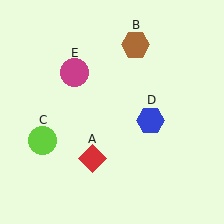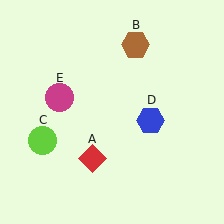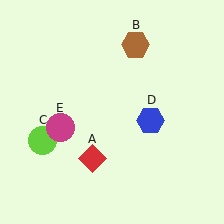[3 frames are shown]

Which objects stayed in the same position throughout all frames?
Red diamond (object A) and brown hexagon (object B) and lime circle (object C) and blue hexagon (object D) remained stationary.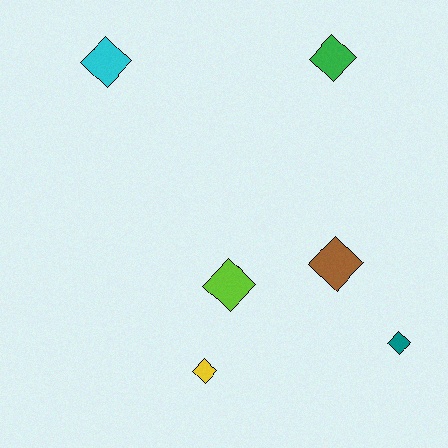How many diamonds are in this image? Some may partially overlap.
There are 6 diamonds.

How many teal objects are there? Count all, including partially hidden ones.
There is 1 teal object.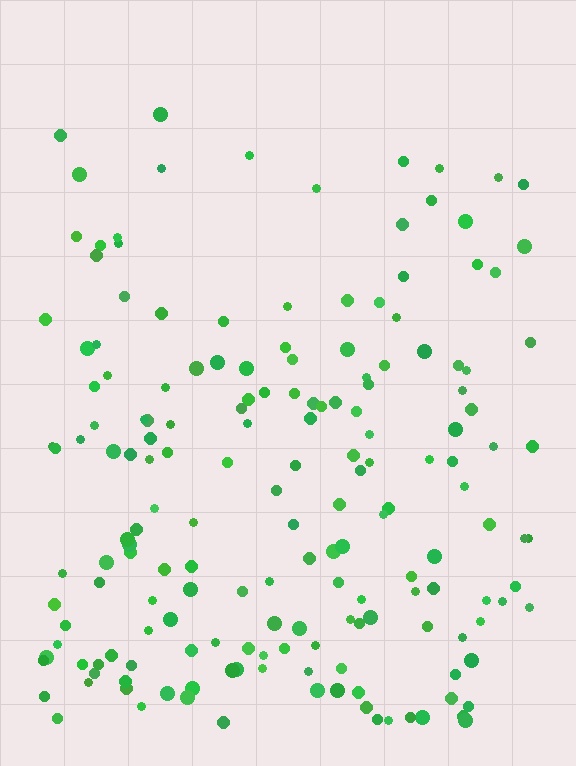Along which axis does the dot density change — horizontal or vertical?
Vertical.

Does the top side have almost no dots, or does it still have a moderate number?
Still a moderate number, just noticeably fewer than the bottom.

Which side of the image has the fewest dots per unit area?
The top.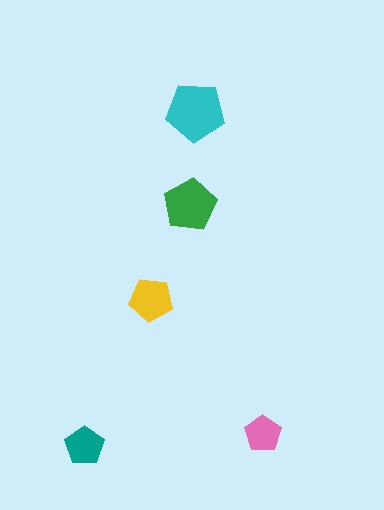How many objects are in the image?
There are 5 objects in the image.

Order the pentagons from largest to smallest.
the cyan one, the green one, the yellow one, the teal one, the pink one.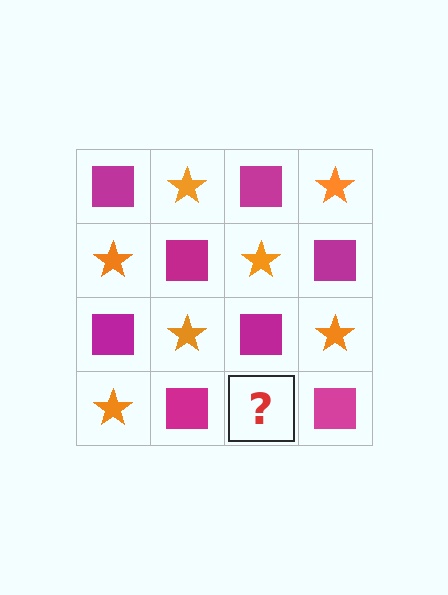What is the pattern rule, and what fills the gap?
The rule is that it alternates magenta square and orange star in a checkerboard pattern. The gap should be filled with an orange star.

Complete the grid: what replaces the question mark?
The question mark should be replaced with an orange star.